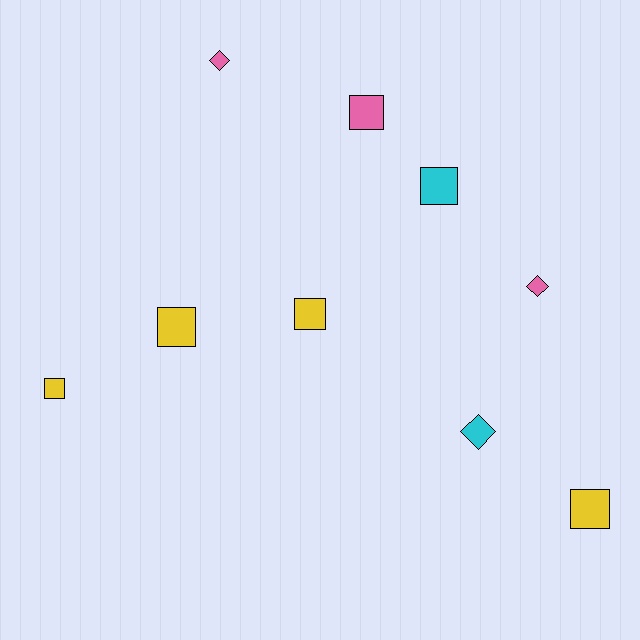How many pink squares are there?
There is 1 pink square.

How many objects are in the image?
There are 9 objects.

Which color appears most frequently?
Yellow, with 4 objects.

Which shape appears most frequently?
Square, with 6 objects.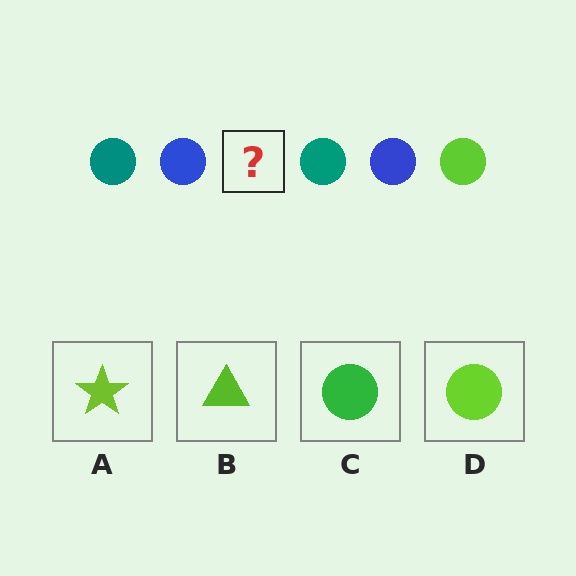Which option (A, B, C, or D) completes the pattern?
D.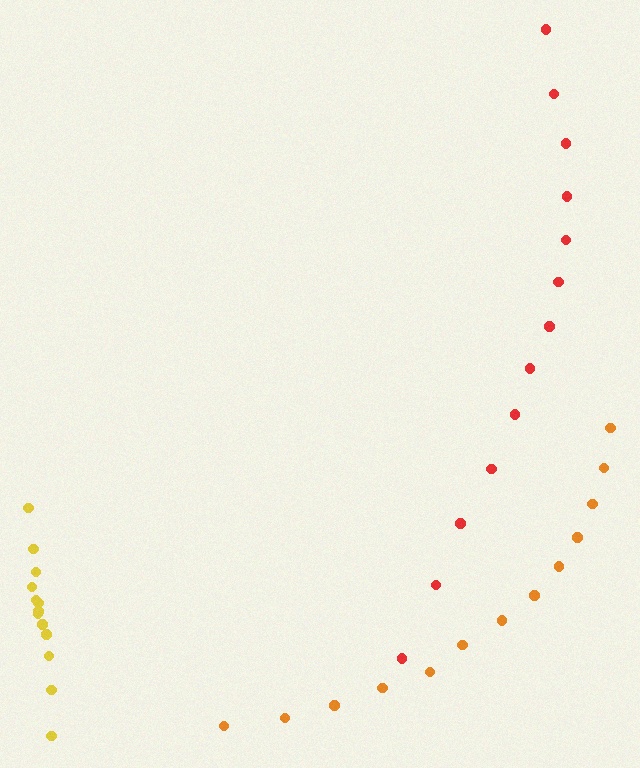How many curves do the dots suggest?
There are 3 distinct paths.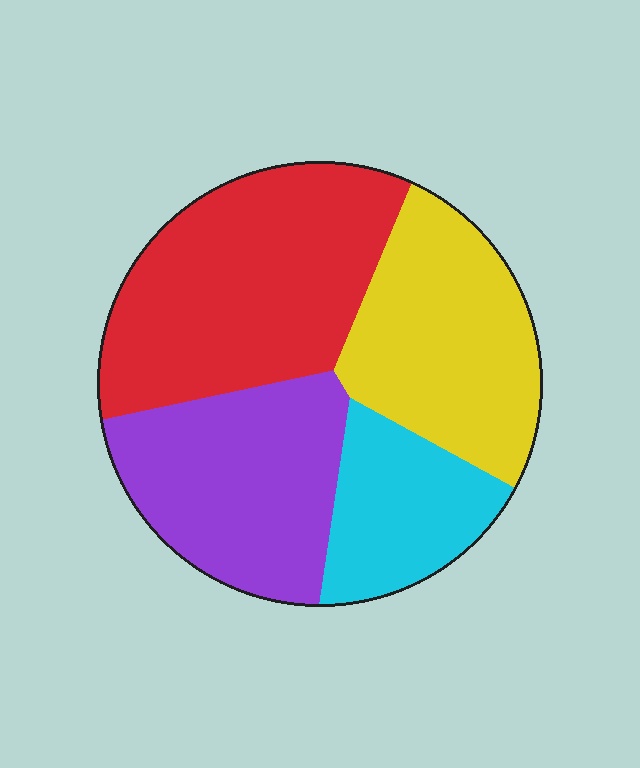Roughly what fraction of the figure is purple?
Purple covers about 25% of the figure.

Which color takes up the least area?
Cyan, at roughly 15%.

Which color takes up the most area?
Red, at roughly 35%.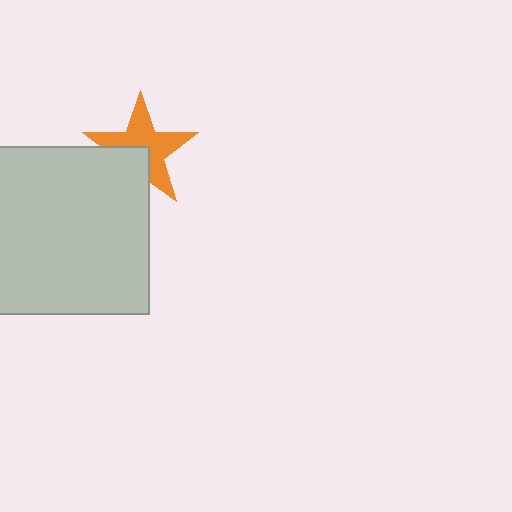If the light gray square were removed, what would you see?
You would see the complete orange star.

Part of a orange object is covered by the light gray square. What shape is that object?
It is a star.